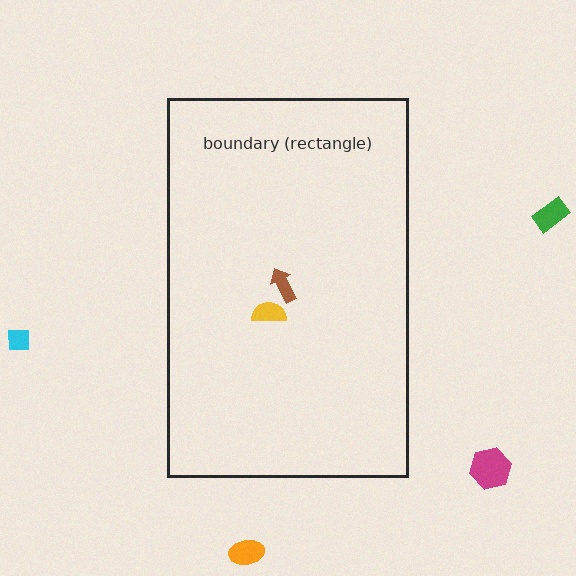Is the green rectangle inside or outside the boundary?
Outside.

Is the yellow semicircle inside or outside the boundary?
Inside.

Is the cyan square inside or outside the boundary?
Outside.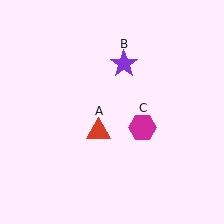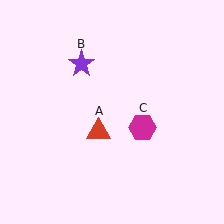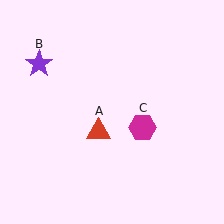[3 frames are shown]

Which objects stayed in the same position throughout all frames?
Red triangle (object A) and magenta hexagon (object C) remained stationary.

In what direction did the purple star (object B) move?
The purple star (object B) moved left.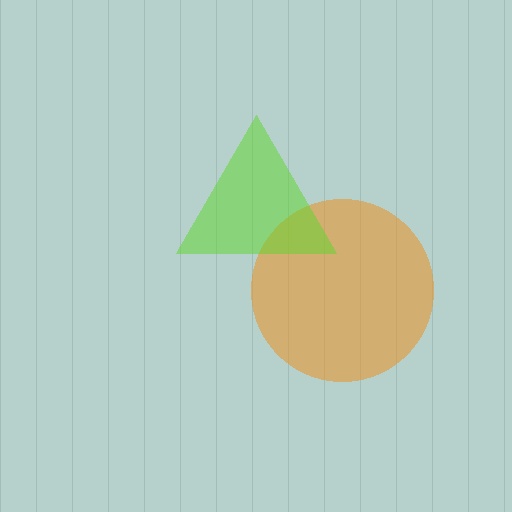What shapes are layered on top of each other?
The layered shapes are: an orange circle, a lime triangle.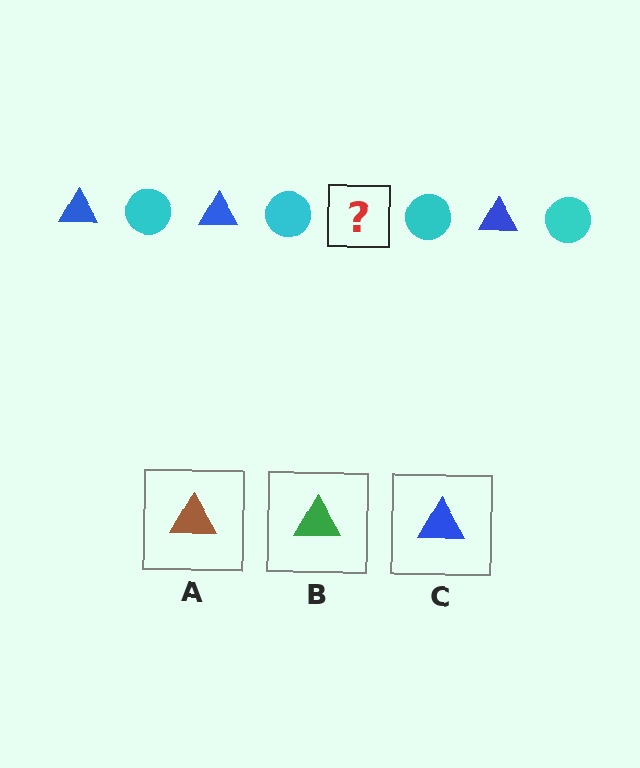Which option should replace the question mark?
Option C.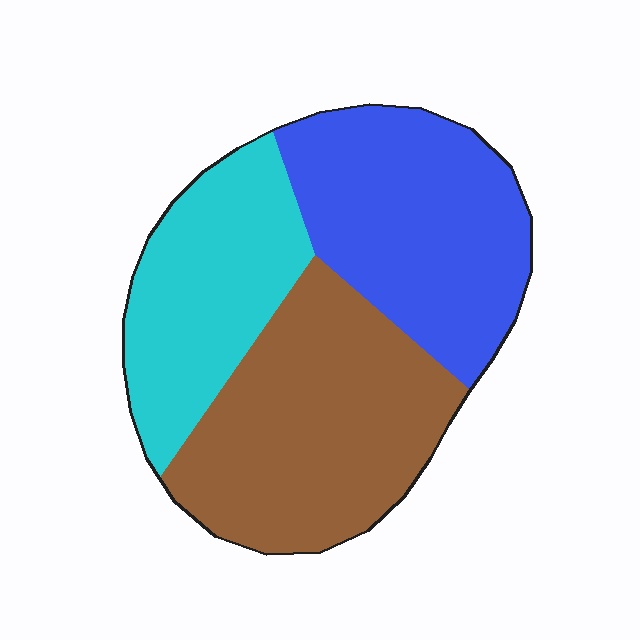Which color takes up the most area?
Brown, at roughly 40%.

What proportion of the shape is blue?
Blue covers 34% of the shape.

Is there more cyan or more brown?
Brown.